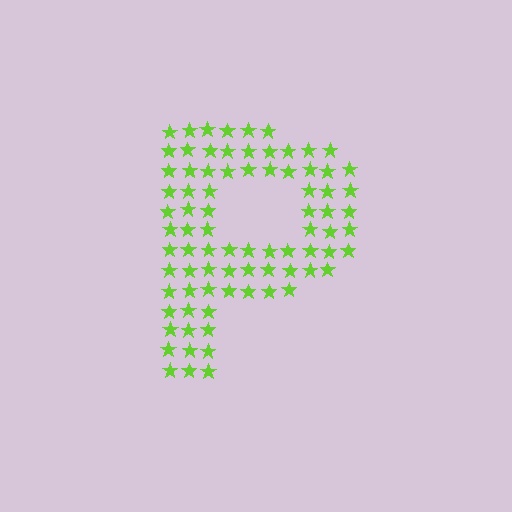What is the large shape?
The large shape is the letter P.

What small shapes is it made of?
It is made of small stars.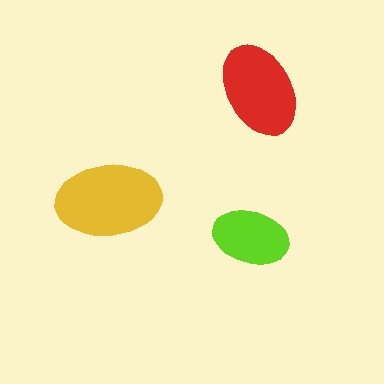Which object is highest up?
The red ellipse is topmost.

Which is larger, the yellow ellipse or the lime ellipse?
The yellow one.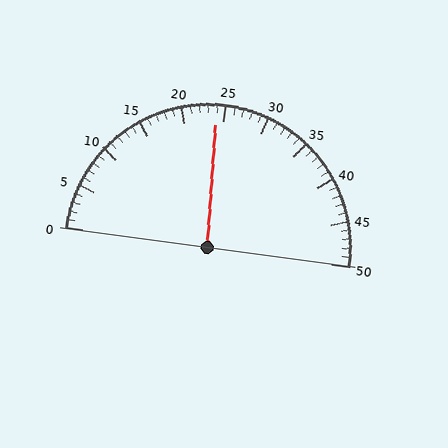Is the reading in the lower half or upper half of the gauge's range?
The reading is in the lower half of the range (0 to 50).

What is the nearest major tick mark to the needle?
The nearest major tick mark is 25.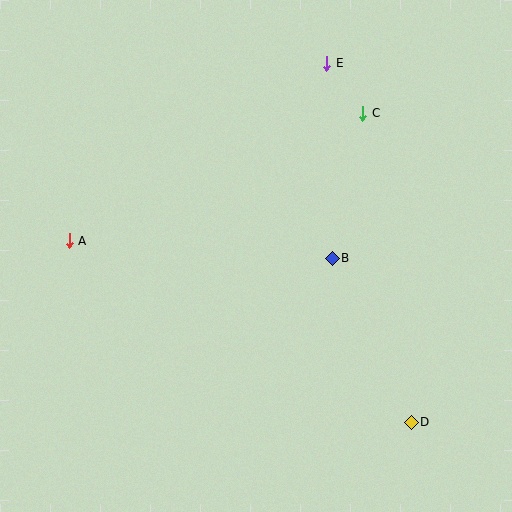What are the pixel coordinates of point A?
Point A is at (69, 241).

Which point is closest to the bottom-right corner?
Point D is closest to the bottom-right corner.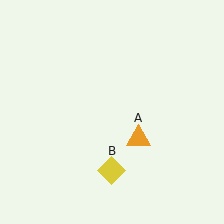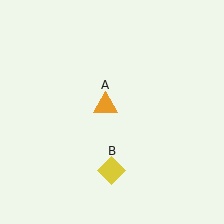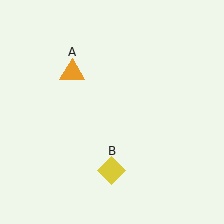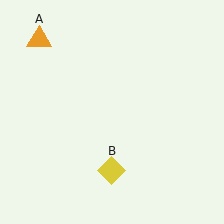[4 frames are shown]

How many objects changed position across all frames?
1 object changed position: orange triangle (object A).